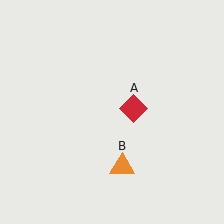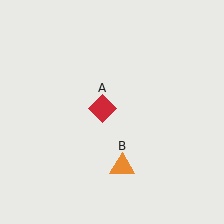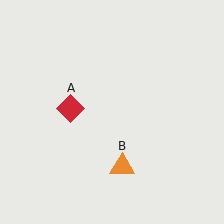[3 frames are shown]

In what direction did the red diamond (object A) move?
The red diamond (object A) moved left.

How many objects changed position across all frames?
1 object changed position: red diamond (object A).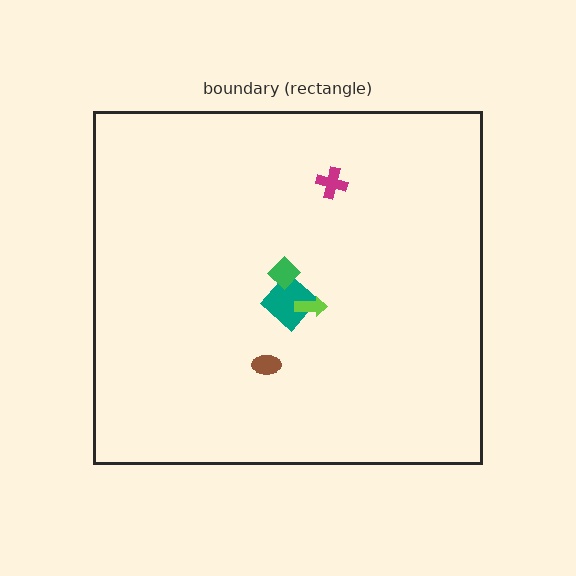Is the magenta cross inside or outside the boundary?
Inside.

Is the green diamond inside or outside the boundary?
Inside.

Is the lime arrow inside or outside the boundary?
Inside.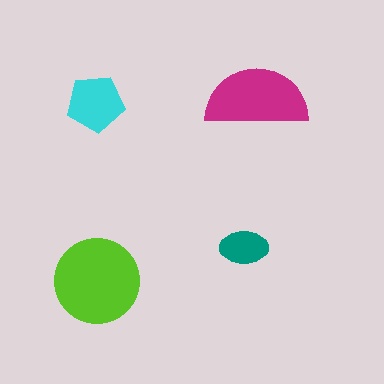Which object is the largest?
The lime circle.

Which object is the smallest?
The teal ellipse.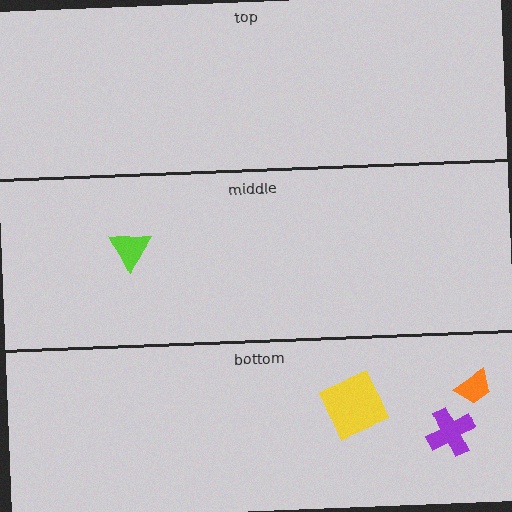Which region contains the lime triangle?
The middle region.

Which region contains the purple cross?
The bottom region.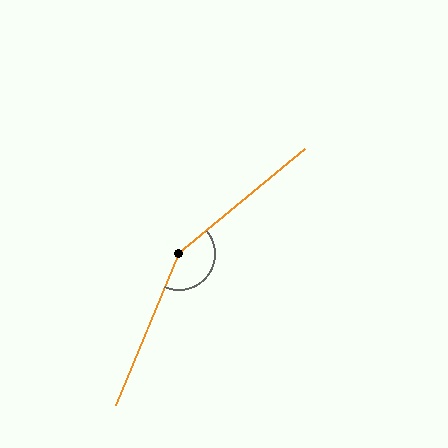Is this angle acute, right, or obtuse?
It is obtuse.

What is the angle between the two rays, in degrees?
Approximately 152 degrees.